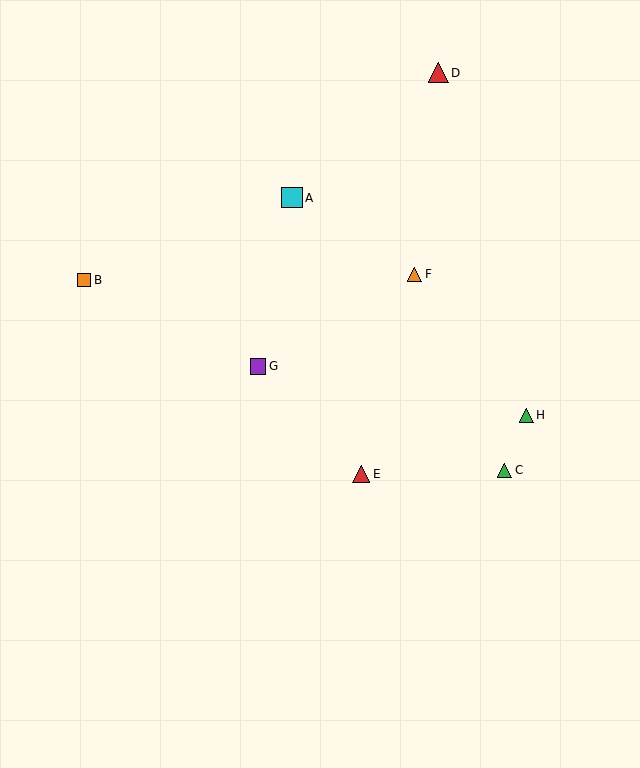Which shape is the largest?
The cyan square (labeled A) is the largest.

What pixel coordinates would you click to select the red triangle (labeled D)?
Click at (438, 73) to select the red triangle D.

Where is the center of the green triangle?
The center of the green triangle is at (526, 415).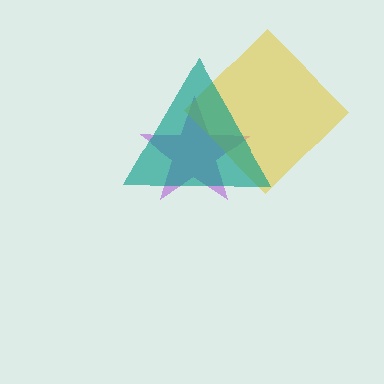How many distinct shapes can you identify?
There are 3 distinct shapes: a purple star, a yellow diamond, a teal triangle.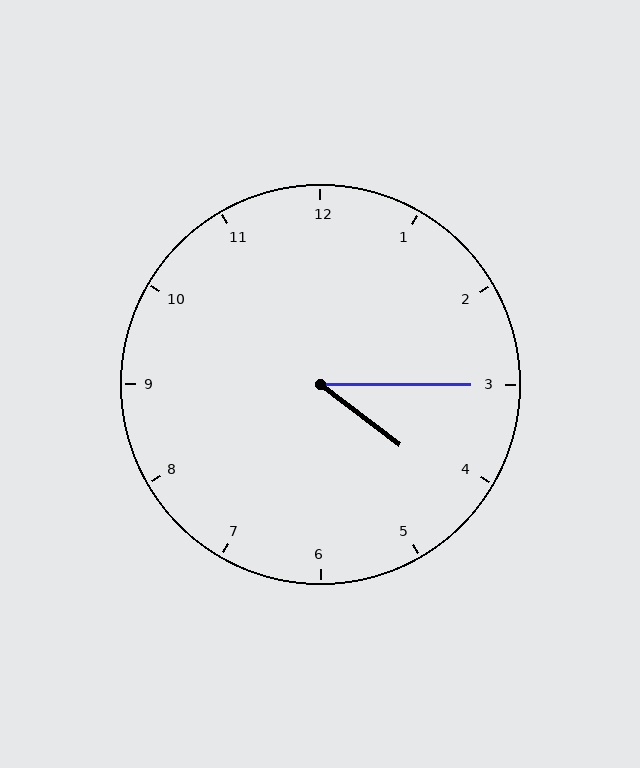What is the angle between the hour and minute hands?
Approximately 38 degrees.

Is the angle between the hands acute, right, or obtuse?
It is acute.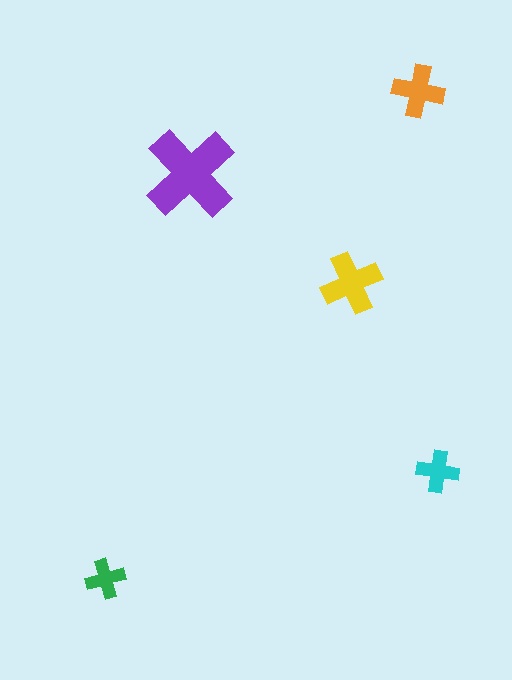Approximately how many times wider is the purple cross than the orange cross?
About 2 times wider.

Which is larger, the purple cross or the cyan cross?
The purple one.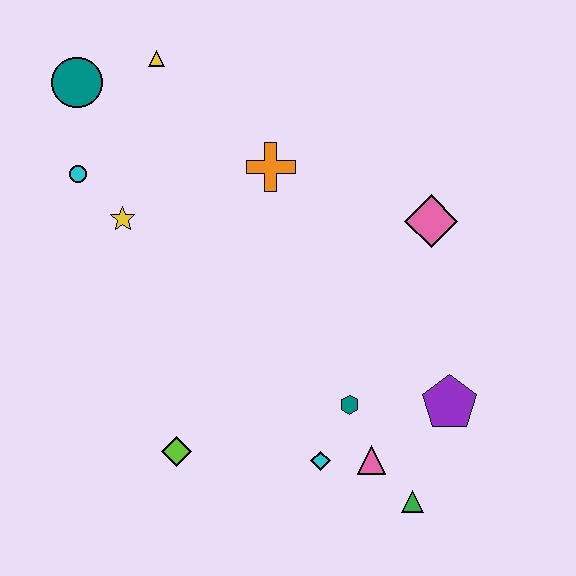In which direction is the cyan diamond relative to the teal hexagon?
The cyan diamond is below the teal hexagon.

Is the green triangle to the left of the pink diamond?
Yes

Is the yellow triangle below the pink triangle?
No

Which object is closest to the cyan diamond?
The pink triangle is closest to the cyan diamond.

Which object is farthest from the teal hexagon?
The teal circle is farthest from the teal hexagon.